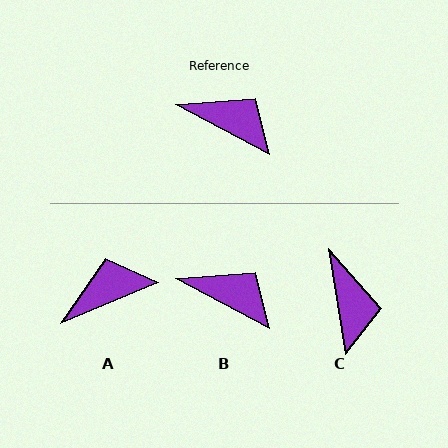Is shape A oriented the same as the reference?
No, it is off by about 51 degrees.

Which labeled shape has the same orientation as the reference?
B.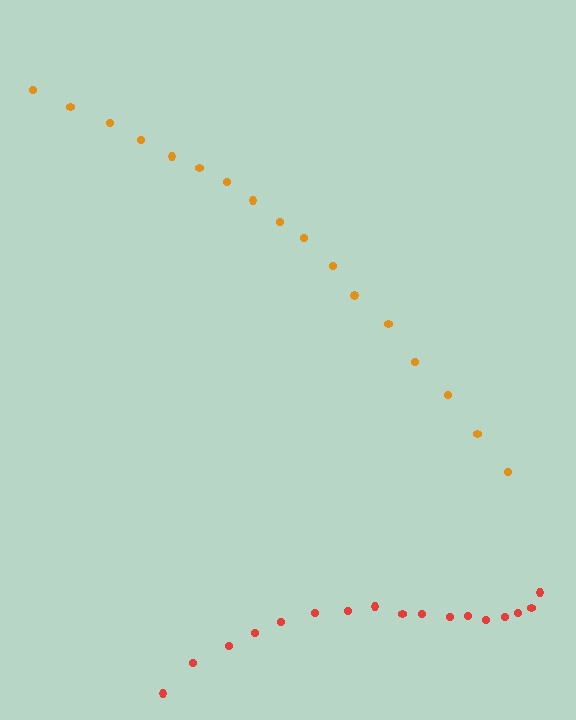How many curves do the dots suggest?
There are 2 distinct paths.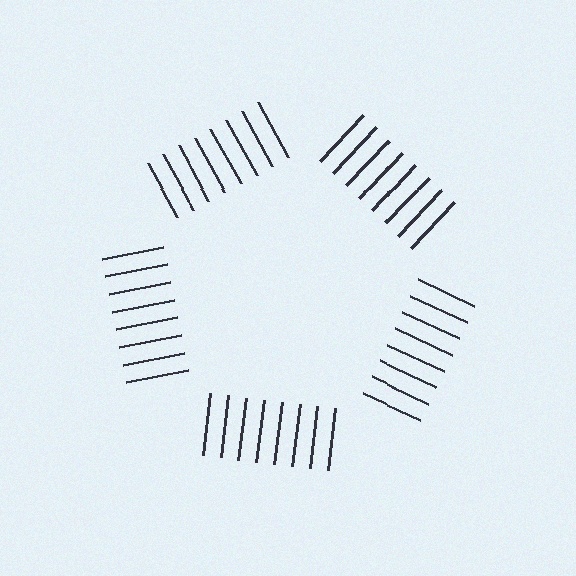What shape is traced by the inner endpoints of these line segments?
An illusory pentagon — the line segments terminate on its edges but no continuous stroke is drawn.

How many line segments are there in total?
40 — 8 along each of the 5 edges.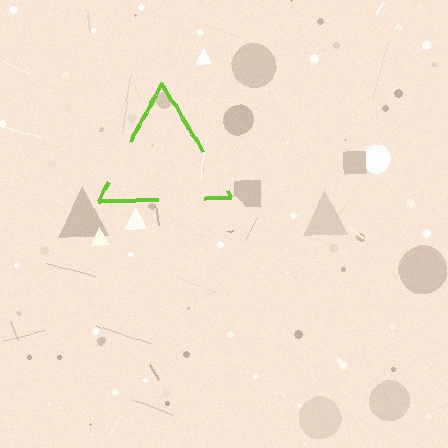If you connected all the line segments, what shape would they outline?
They would outline a triangle.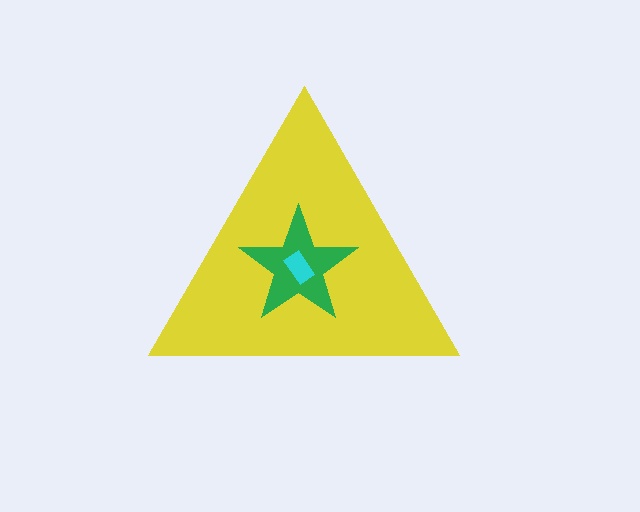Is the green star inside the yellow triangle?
Yes.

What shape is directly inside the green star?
The cyan rectangle.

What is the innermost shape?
The cyan rectangle.